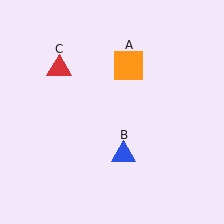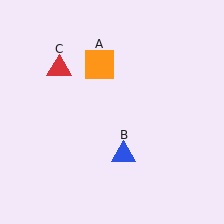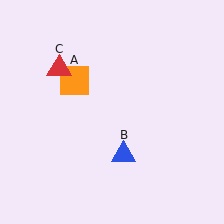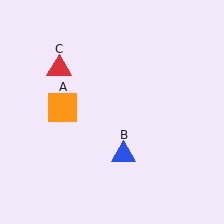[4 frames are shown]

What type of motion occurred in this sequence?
The orange square (object A) rotated counterclockwise around the center of the scene.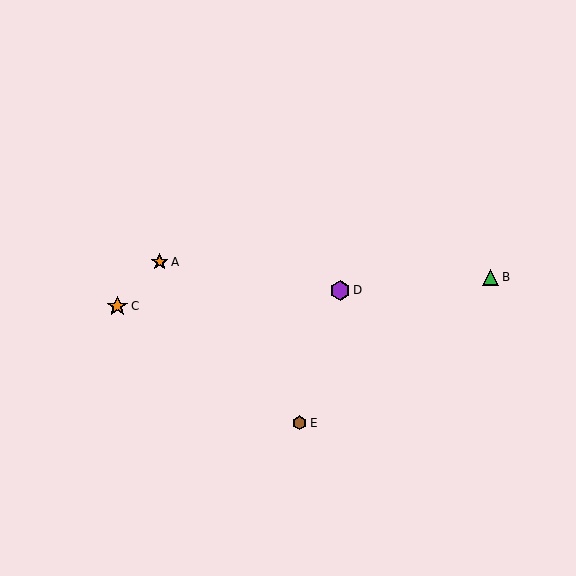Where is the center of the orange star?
The center of the orange star is at (117, 306).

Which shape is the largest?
The orange star (labeled C) is the largest.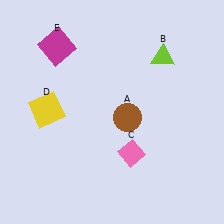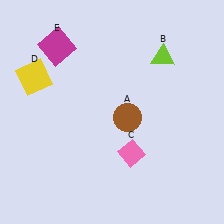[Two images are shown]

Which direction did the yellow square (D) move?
The yellow square (D) moved up.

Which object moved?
The yellow square (D) moved up.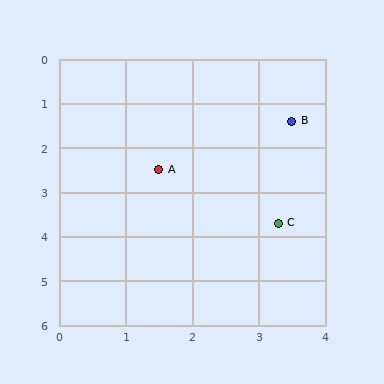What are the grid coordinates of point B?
Point B is at approximately (3.5, 1.4).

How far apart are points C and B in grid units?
Points C and B are about 2.3 grid units apart.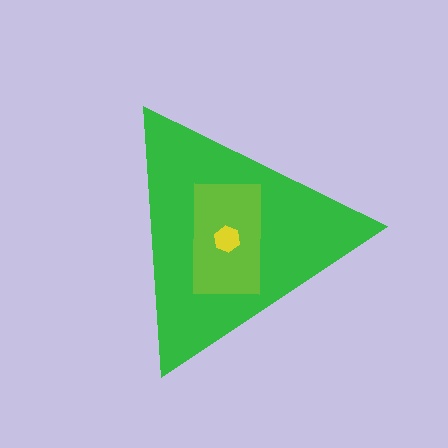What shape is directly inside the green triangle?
The lime rectangle.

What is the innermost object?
The yellow hexagon.